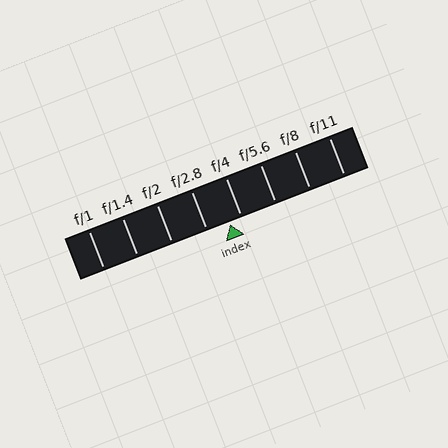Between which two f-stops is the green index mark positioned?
The index mark is between f/2.8 and f/4.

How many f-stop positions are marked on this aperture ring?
There are 8 f-stop positions marked.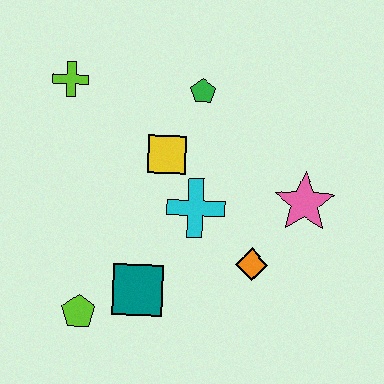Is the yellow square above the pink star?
Yes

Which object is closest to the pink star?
The orange diamond is closest to the pink star.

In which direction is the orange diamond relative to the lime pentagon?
The orange diamond is to the right of the lime pentagon.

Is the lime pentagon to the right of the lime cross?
Yes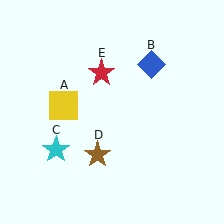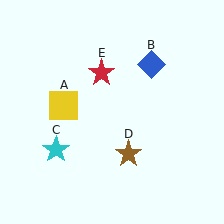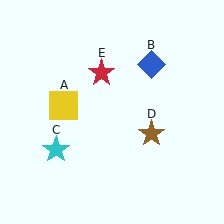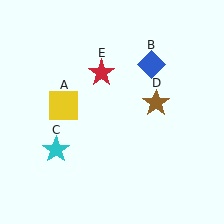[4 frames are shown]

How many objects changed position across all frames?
1 object changed position: brown star (object D).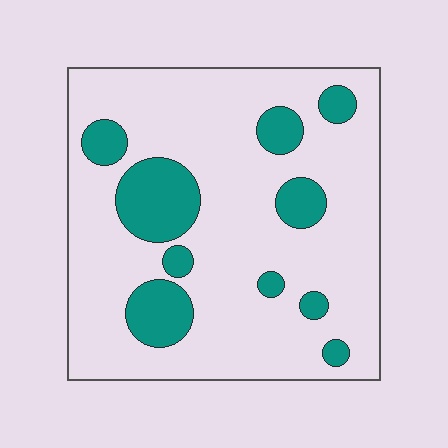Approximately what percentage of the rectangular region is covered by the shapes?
Approximately 20%.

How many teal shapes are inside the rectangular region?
10.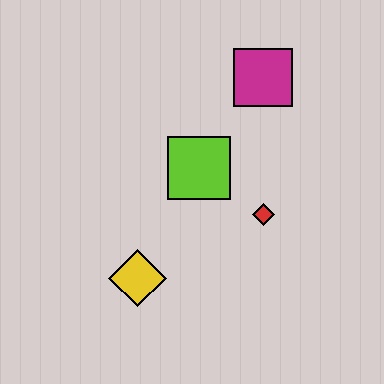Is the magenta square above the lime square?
Yes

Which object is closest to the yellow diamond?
The lime square is closest to the yellow diamond.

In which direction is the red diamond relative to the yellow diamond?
The red diamond is to the right of the yellow diamond.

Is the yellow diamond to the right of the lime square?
No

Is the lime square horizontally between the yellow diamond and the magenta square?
Yes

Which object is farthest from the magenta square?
The yellow diamond is farthest from the magenta square.